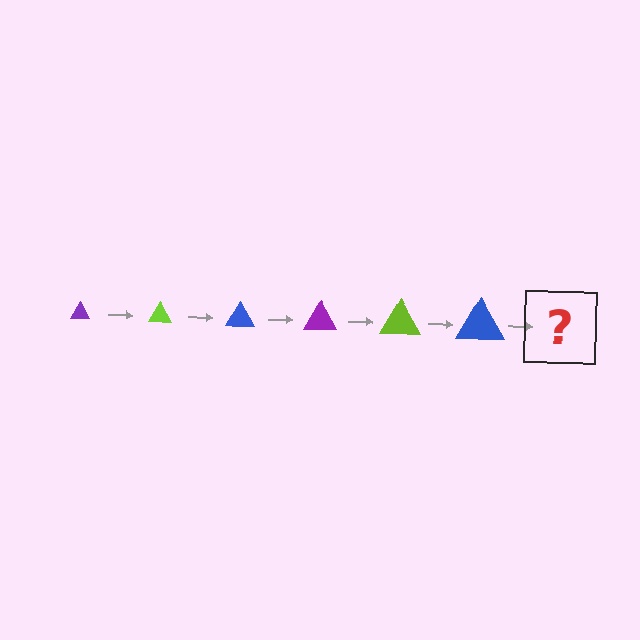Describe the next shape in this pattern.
It should be a purple triangle, larger than the previous one.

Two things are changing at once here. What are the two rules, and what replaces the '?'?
The two rules are that the triangle grows larger each step and the color cycles through purple, lime, and blue. The '?' should be a purple triangle, larger than the previous one.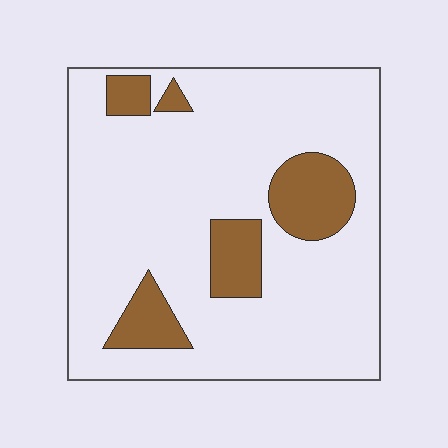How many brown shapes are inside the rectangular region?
5.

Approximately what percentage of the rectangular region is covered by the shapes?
Approximately 15%.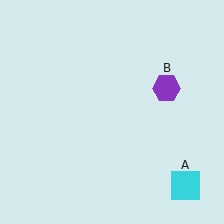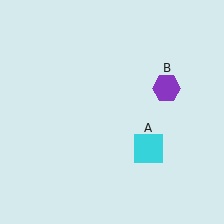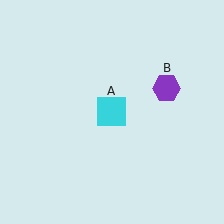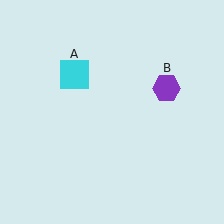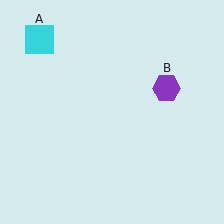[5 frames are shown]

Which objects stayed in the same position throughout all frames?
Purple hexagon (object B) remained stationary.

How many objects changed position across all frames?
1 object changed position: cyan square (object A).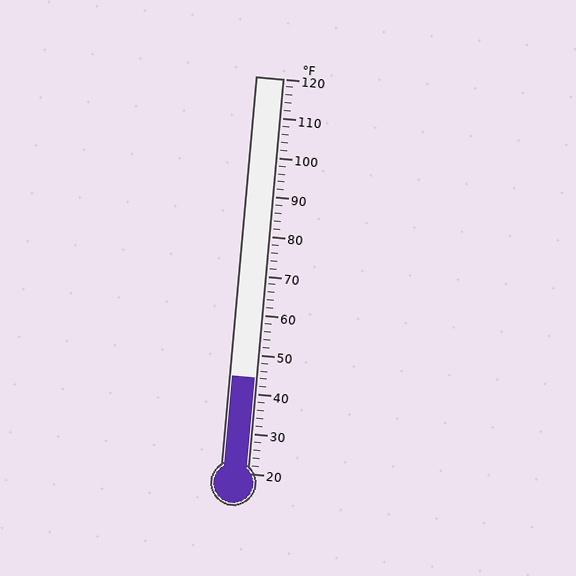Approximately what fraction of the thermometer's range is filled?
The thermometer is filled to approximately 25% of its range.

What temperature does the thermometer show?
The thermometer shows approximately 44°F.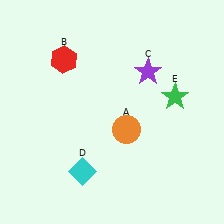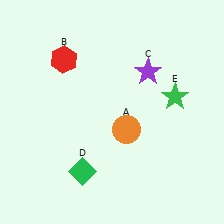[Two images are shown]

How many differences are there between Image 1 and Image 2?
There is 1 difference between the two images.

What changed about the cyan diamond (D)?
In Image 1, D is cyan. In Image 2, it changed to green.